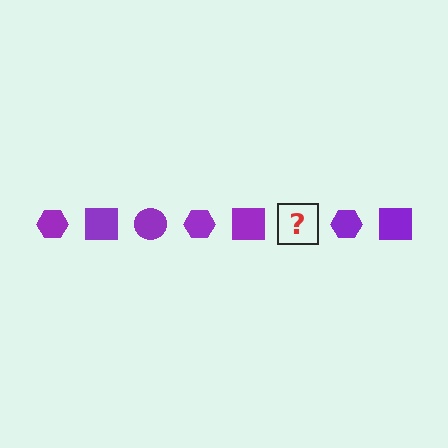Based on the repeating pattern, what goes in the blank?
The blank should be a purple circle.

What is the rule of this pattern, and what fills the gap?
The rule is that the pattern cycles through hexagon, square, circle shapes in purple. The gap should be filled with a purple circle.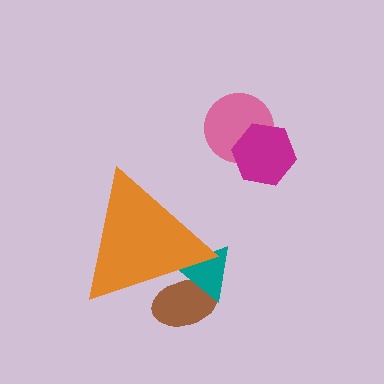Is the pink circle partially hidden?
No, the pink circle is fully visible.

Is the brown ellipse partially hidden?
Yes, the brown ellipse is partially hidden behind the orange triangle.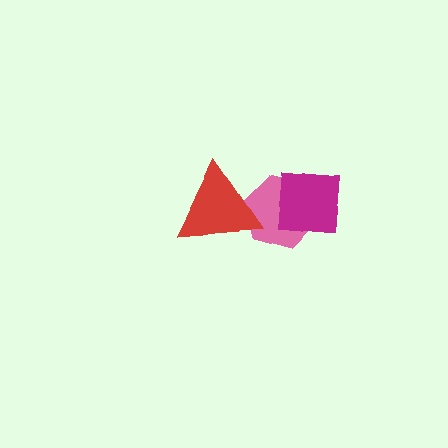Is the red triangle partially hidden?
No, no other shape covers it.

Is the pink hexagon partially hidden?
Yes, it is partially covered by another shape.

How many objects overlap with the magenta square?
1 object overlaps with the magenta square.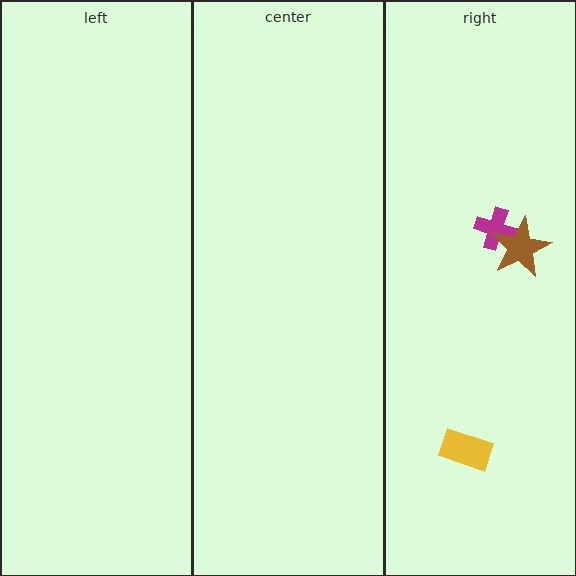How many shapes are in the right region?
3.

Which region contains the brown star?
The right region.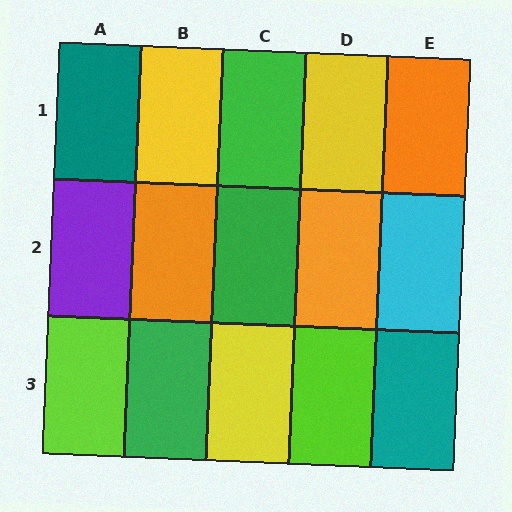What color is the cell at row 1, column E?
Orange.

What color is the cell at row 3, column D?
Lime.